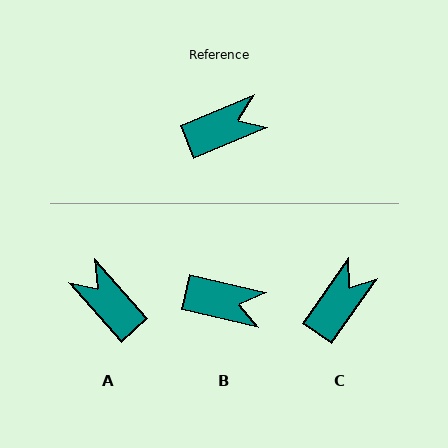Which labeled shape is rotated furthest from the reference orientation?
A, about 109 degrees away.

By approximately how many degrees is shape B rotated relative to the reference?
Approximately 35 degrees clockwise.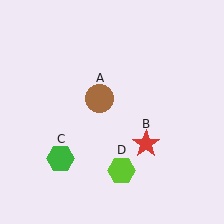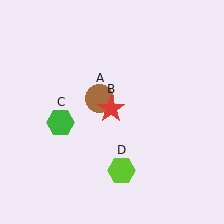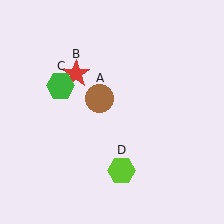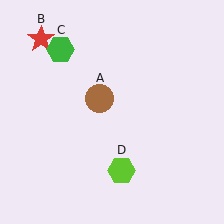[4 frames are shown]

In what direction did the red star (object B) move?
The red star (object B) moved up and to the left.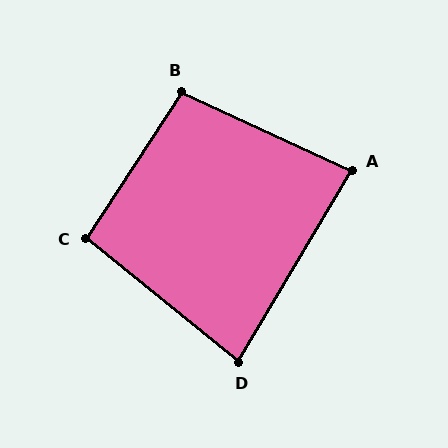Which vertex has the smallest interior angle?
D, at approximately 82 degrees.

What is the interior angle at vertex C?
Approximately 96 degrees (obtuse).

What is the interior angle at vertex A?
Approximately 84 degrees (acute).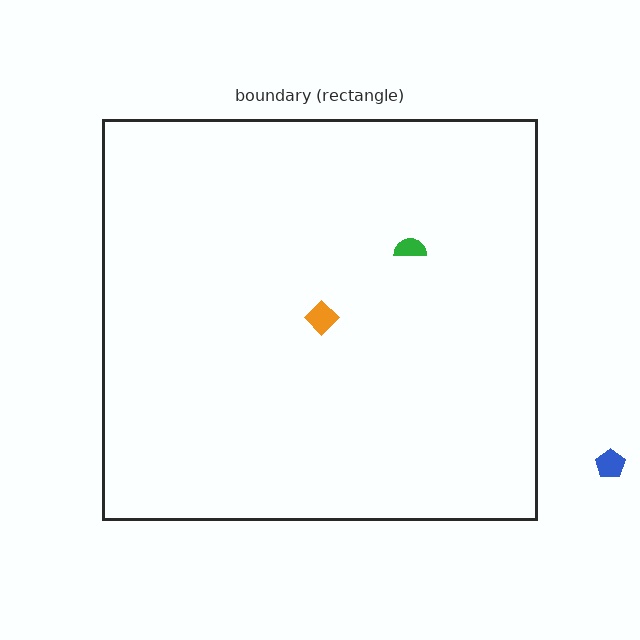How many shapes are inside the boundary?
2 inside, 1 outside.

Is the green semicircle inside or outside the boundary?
Inside.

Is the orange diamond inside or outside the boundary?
Inside.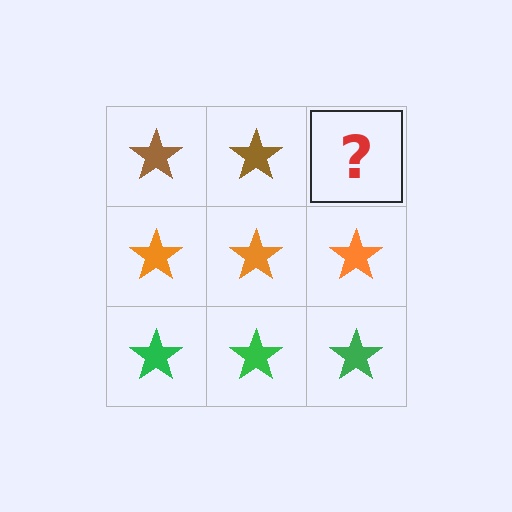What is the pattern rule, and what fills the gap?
The rule is that each row has a consistent color. The gap should be filled with a brown star.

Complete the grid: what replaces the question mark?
The question mark should be replaced with a brown star.